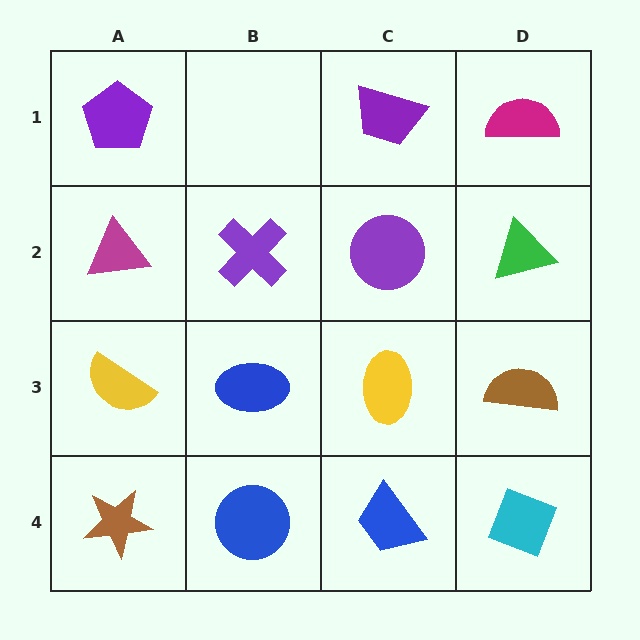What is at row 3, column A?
A yellow semicircle.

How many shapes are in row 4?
4 shapes.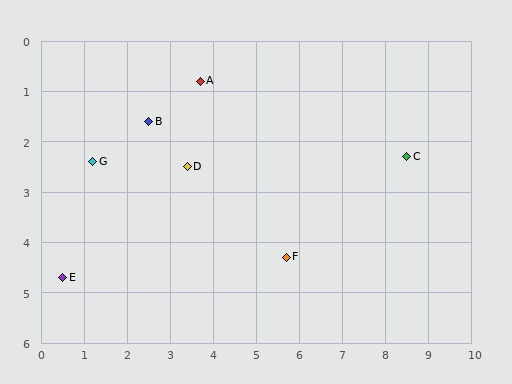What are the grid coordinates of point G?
Point G is at approximately (1.2, 2.4).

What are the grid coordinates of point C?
Point C is at approximately (8.5, 2.3).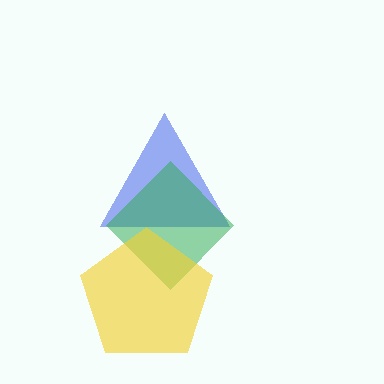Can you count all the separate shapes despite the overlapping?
Yes, there are 3 separate shapes.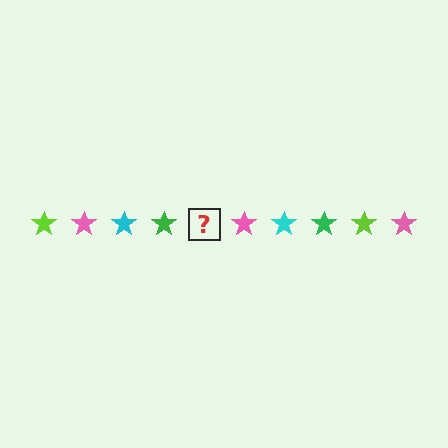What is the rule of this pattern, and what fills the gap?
The rule is that the pattern cycles through lime, pink, cyan, green stars. The gap should be filled with a lime star.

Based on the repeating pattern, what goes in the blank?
The blank should be a lime star.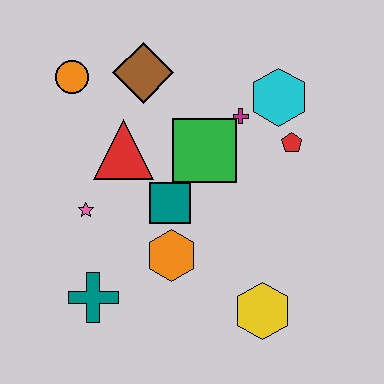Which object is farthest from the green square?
The teal cross is farthest from the green square.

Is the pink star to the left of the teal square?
Yes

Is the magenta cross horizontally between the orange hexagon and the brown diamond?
No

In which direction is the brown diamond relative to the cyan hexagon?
The brown diamond is to the left of the cyan hexagon.